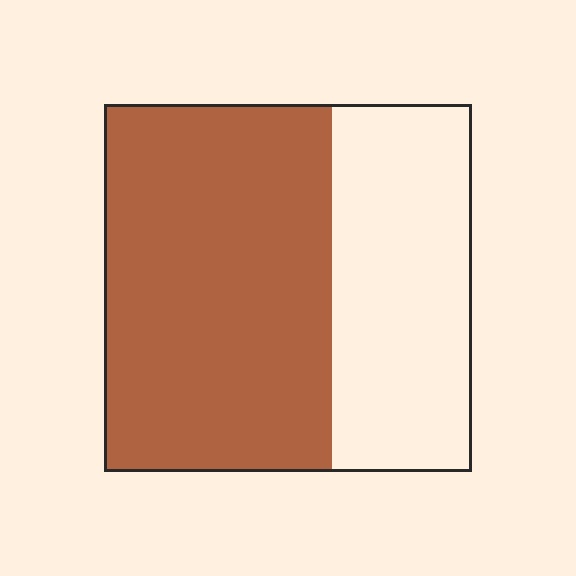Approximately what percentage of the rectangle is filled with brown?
Approximately 60%.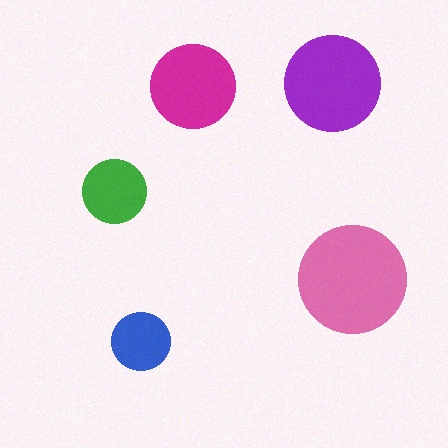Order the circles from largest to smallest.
the pink one, the purple one, the magenta one, the green one, the blue one.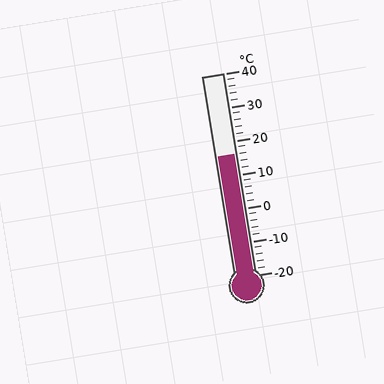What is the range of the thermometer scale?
The thermometer scale ranges from -20°C to 40°C.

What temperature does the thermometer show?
The thermometer shows approximately 16°C.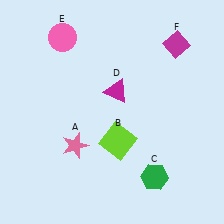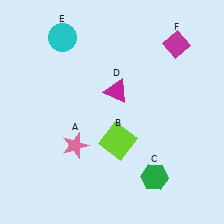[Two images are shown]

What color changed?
The circle (E) changed from pink in Image 1 to cyan in Image 2.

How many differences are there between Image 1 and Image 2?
There is 1 difference between the two images.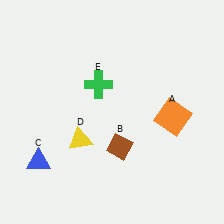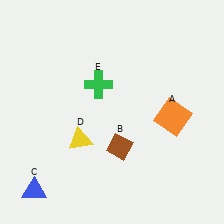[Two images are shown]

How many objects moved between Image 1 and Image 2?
1 object moved between the two images.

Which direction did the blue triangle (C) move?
The blue triangle (C) moved down.